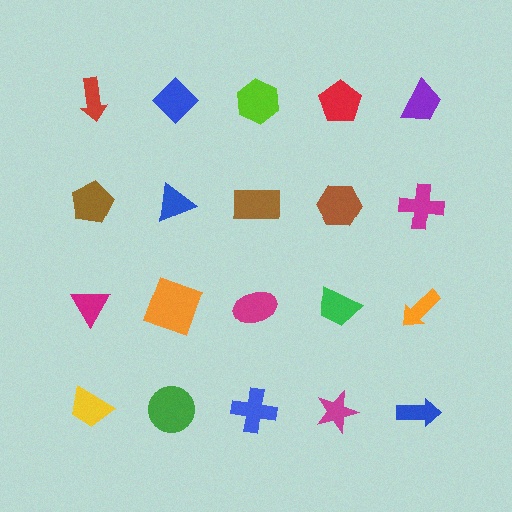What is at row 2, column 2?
A blue triangle.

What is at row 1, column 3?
A lime hexagon.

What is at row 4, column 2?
A green circle.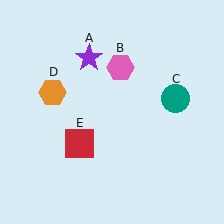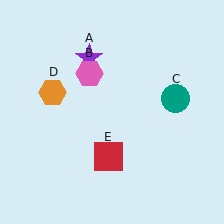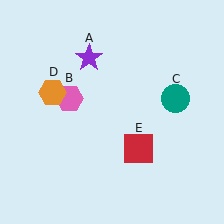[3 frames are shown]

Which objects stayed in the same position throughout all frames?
Purple star (object A) and teal circle (object C) and orange hexagon (object D) remained stationary.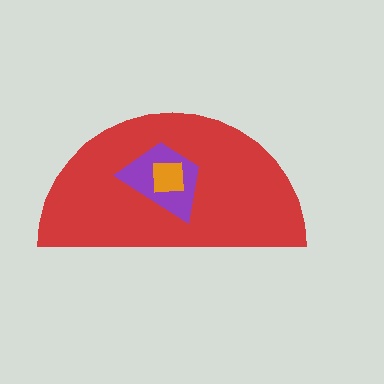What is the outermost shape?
The red semicircle.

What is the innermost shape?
The orange square.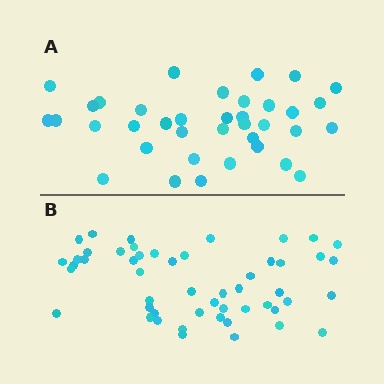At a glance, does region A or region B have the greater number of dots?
Region B (the bottom region) has more dots.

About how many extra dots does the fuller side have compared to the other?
Region B has approximately 15 more dots than region A.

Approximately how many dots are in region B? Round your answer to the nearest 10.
About 50 dots. (The exact count is 51, which rounds to 50.)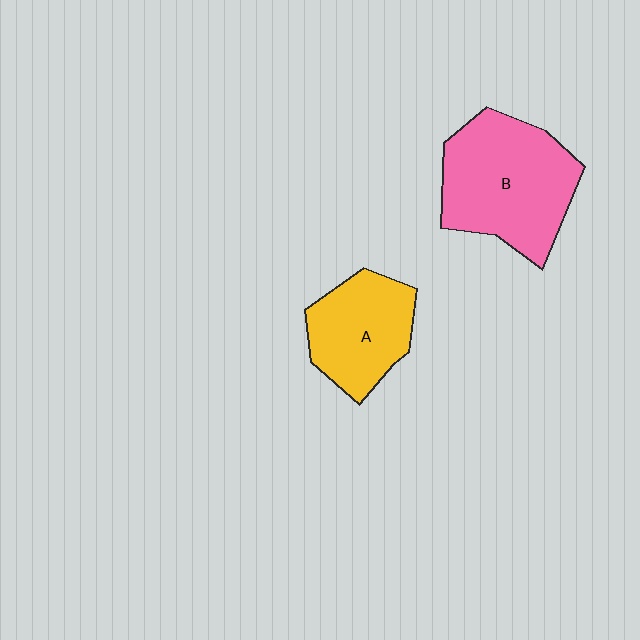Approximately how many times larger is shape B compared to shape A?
Approximately 1.5 times.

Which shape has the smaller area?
Shape A (yellow).